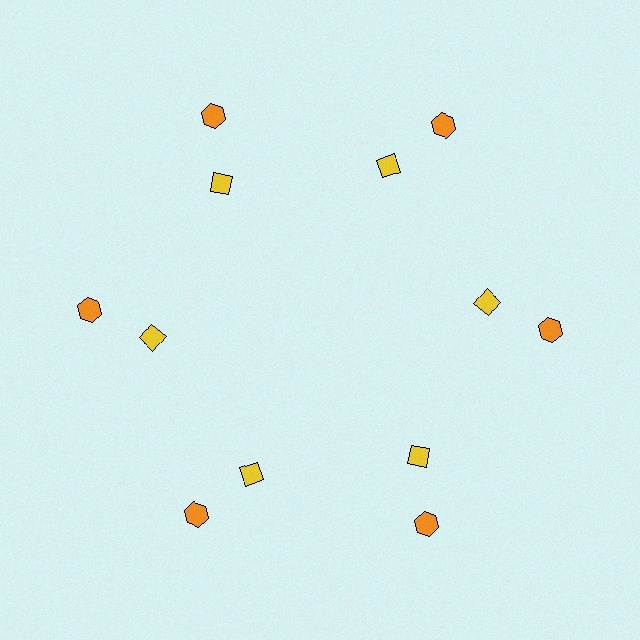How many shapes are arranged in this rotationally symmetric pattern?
There are 12 shapes, arranged in 6 groups of 2.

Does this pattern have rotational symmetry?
Yes, this pattern has 6-fold rotational symmetry. It looks the same after rotating 60 degrees around the center.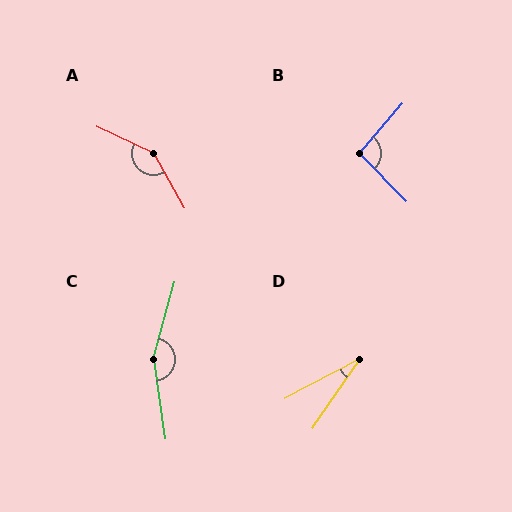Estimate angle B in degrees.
Approximately 95 degrees.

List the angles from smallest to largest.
D (28°), B (95°), A (144°), C (156°).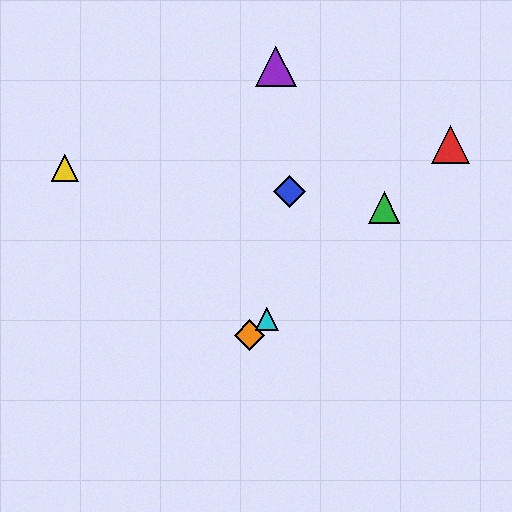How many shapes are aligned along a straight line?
4 shapes (the red triangle, the green triangle, the orange diamond, the cyan triangle) are aligned along a straight line.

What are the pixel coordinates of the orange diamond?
The orange diamond is at (250, 335).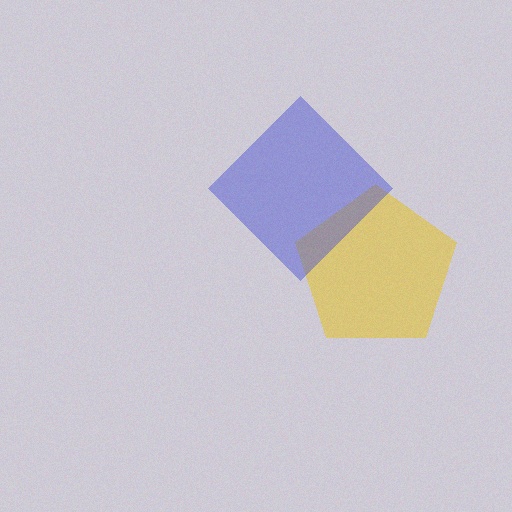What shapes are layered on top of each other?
The layered shapes are: a yellow pentagon, a blue diamond.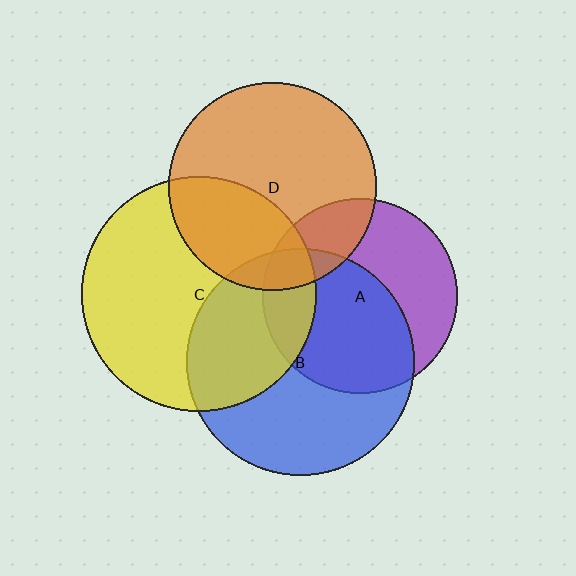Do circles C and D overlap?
Yes.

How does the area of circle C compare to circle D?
Approximately 1.3 times.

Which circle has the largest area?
Circle C (yellow).